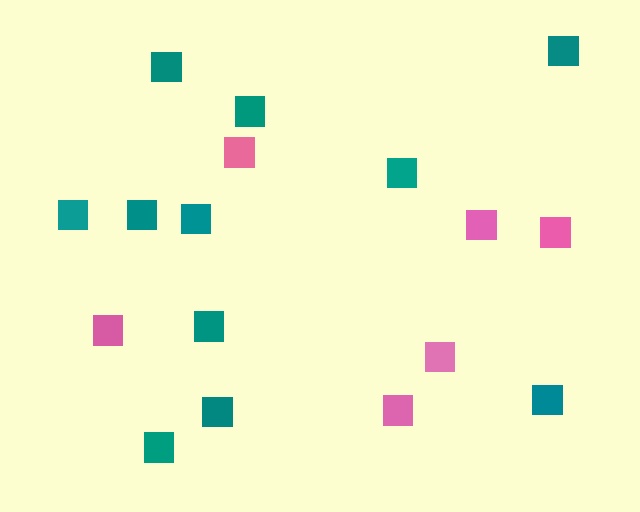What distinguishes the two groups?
There are 2 groups: one group of teal squares (11) and one group of pink squares (6).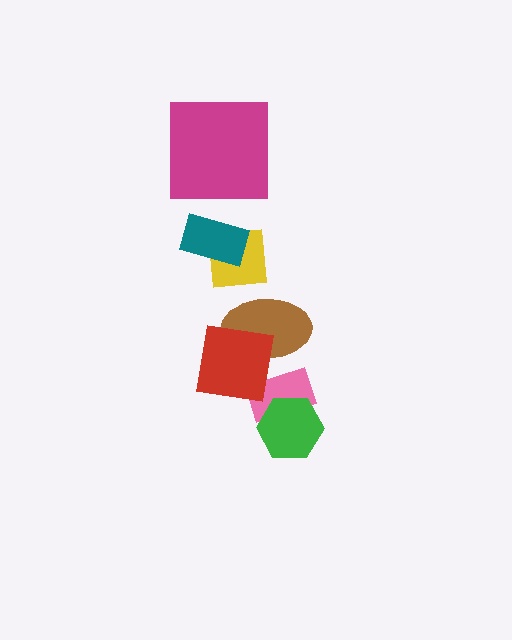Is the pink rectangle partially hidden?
Yes, it is partially covered by another shape.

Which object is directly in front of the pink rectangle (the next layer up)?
The green hexagon is directly in front of the pink rectangle.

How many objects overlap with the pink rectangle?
3 objects overlap with the pink rectangle.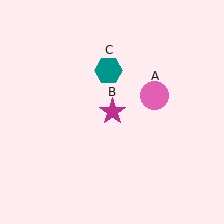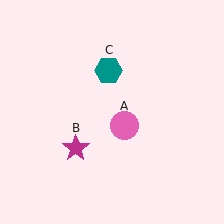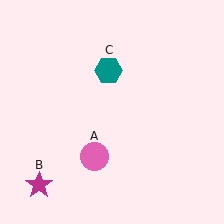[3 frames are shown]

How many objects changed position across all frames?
2 objects changed position: pink circle (object A), magenta star (object B).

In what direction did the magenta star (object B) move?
The magenta star (object B) moved down and to the left.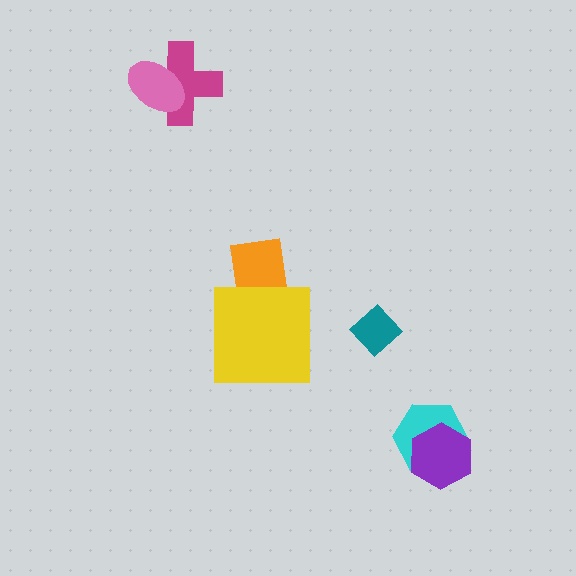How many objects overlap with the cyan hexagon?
1 object overlaps with the cyan hexagon.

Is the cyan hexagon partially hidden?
Yes, it is partially covered by another shape.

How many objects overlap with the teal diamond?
0 objects overlap with the teal diamond.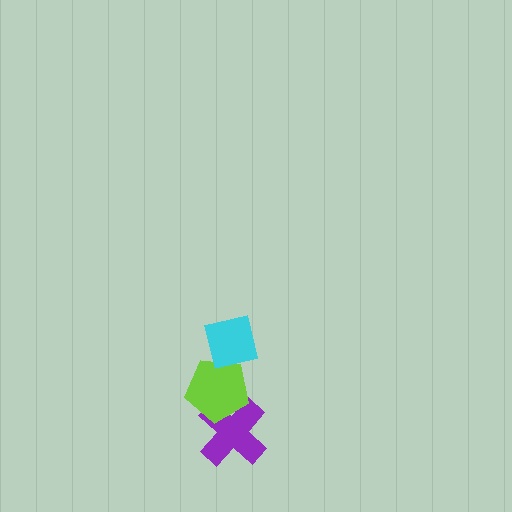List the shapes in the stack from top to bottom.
From top to bottom: the cyan square, the lime pentagon, the purple cross.